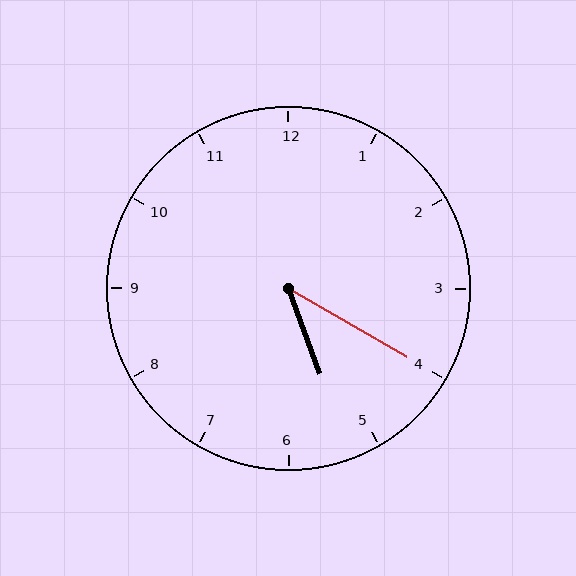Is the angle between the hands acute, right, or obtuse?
It is acute.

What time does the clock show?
5:20.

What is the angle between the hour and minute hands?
Approximately 40 degrees.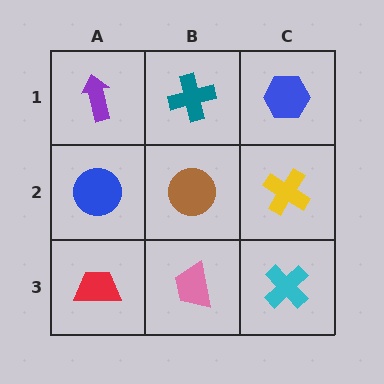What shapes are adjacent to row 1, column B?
A brown circle (row 2, column B), a purple arrow (row 1, column A), a blue hexagon (row 1, column C).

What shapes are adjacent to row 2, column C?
A blue hexagon (row 1, column C), a cyan cross (row 3, column C), a brown circle (row 2, column B).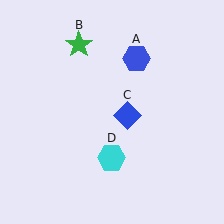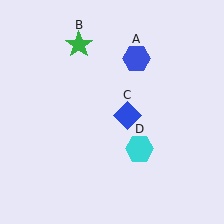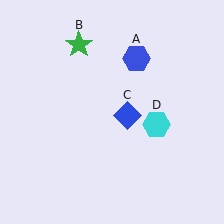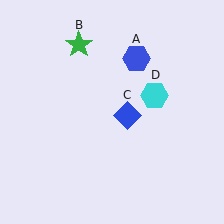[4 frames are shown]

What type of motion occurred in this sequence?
The cyan hexagon (object D) rotated counterclockwise around the center of the scene.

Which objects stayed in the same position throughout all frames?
Blue hexagon (object A) and green star (object B) and blue diamond (object C) remained stationary.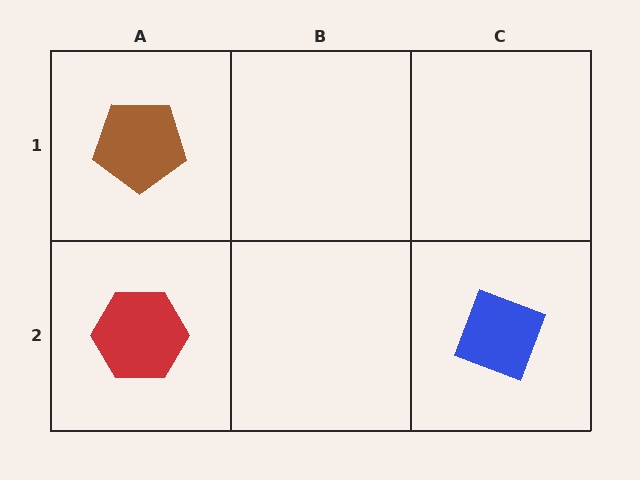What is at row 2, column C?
A blue diamond.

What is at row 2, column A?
A red hexagon.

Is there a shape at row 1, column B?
No, that cell is empty.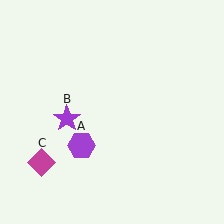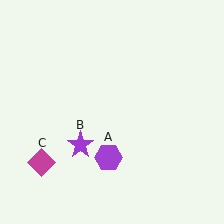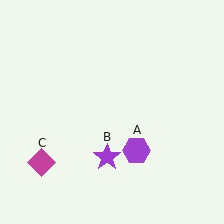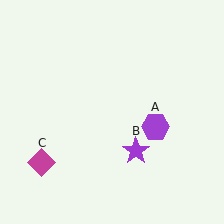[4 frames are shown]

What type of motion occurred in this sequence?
The purple hexagon (object A), purple star (object B) rotated counterclockwise around the center of the scene.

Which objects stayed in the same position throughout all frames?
Magenta diamond (object C) remained stationary.